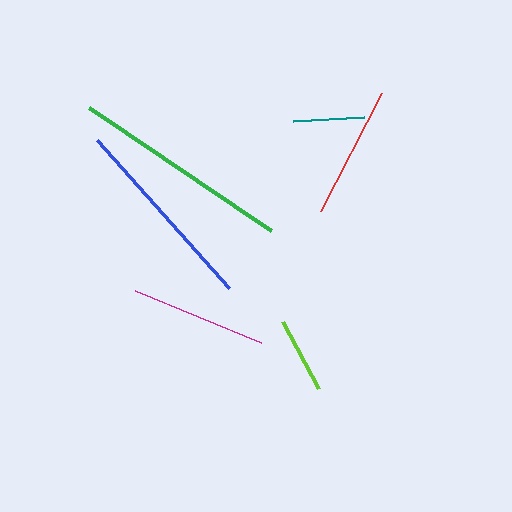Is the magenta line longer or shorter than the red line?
The magenta line is longer than the red line.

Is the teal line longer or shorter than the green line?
The green line is longer than the teal line.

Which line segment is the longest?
The green line is the longest at approximately 219 pixels.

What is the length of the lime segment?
The lime segment is approximately 75 pixels long.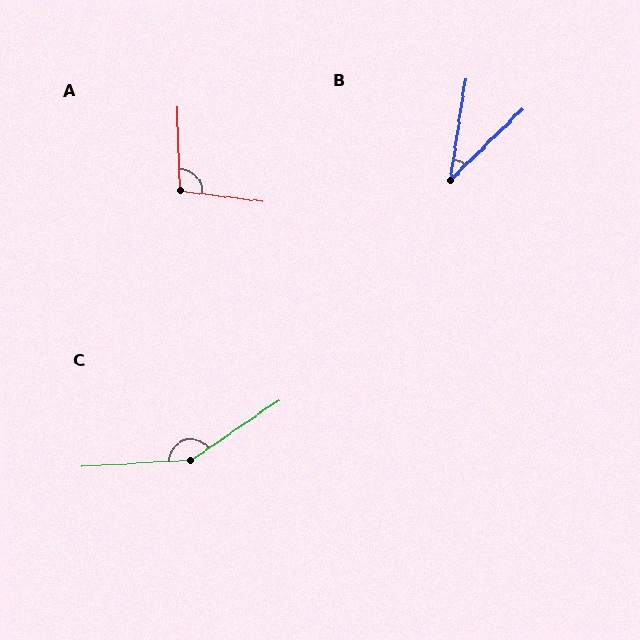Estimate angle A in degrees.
Approximately 99 degrees.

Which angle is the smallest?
B, at approximately 37 degrees.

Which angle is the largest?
C, at approximately 150 degrees.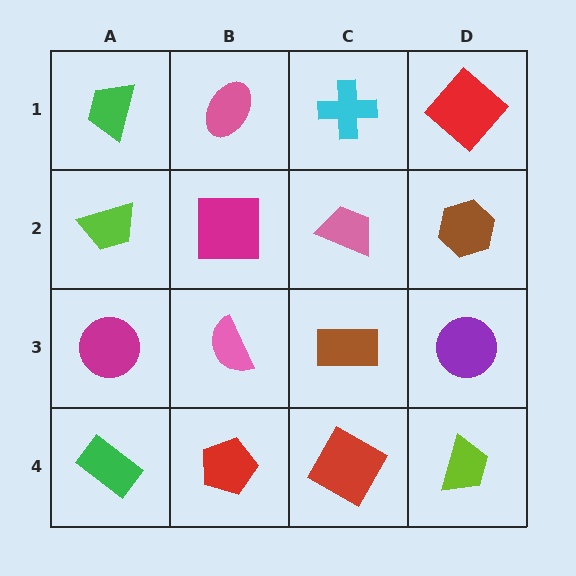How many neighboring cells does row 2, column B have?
4.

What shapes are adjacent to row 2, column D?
A red diamond (row 1, column D), a purple circle (row 3, column D), a pink trapezoid (row 2, column C).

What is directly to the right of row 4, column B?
A red square.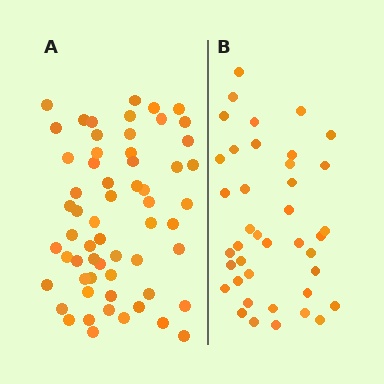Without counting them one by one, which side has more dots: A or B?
Region A (the left region) has more dots.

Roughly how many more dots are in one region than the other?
Region A has approximately 20 more dots than region B.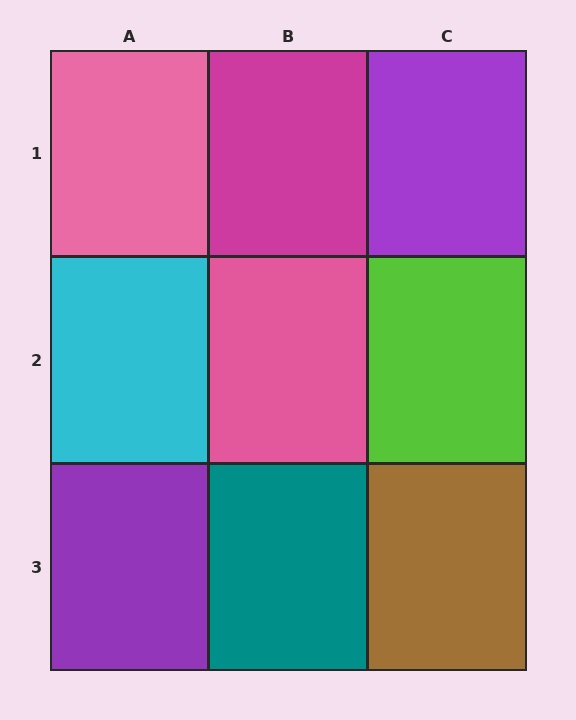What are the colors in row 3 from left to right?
Purple, teal, brown.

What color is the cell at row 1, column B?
Magenta.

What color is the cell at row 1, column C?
Purple.